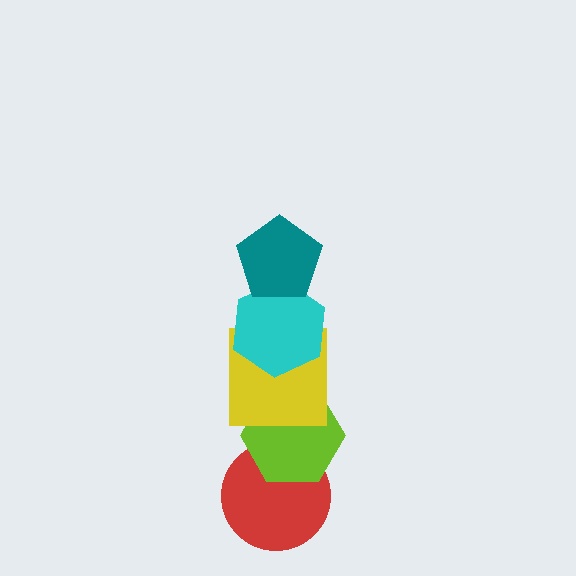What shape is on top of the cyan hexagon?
The teal pentagon is on top of the cyan hexagon.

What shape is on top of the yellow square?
The cyan hexagon is on top of the yellow square.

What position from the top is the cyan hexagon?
The cyan hexagon is 2nd from the top.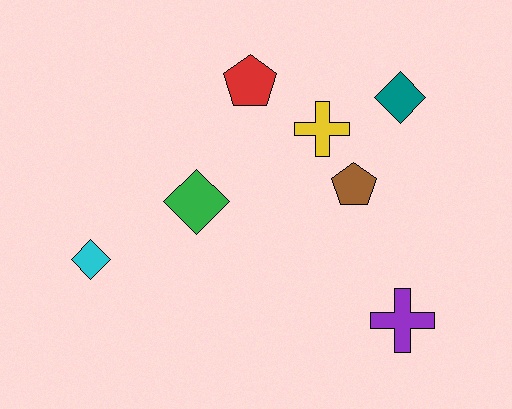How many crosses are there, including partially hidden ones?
There are 2 crosses.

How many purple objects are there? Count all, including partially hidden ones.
There is 1 purple object.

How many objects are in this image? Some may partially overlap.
There are 7 objects.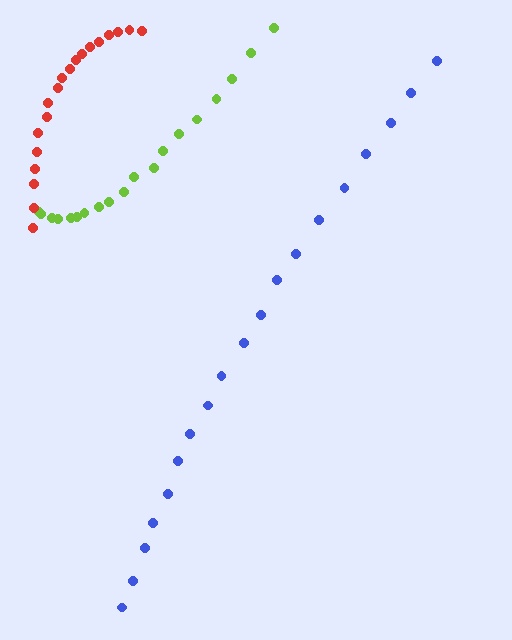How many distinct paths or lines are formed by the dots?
There are 3 distinct paths.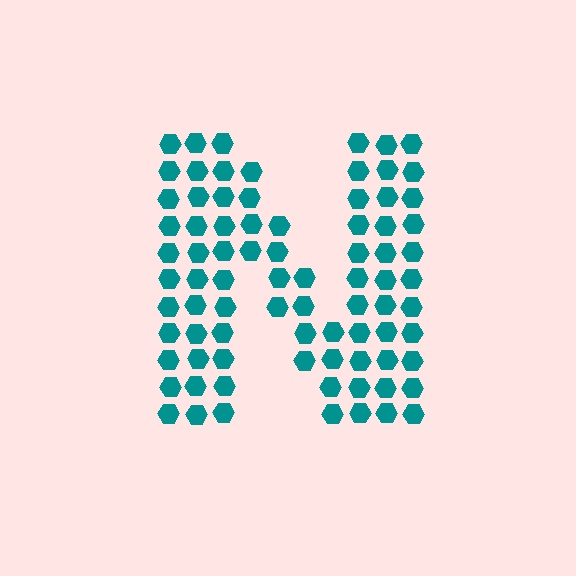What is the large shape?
The large shape is the letter N.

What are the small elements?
The small elements are hexagons.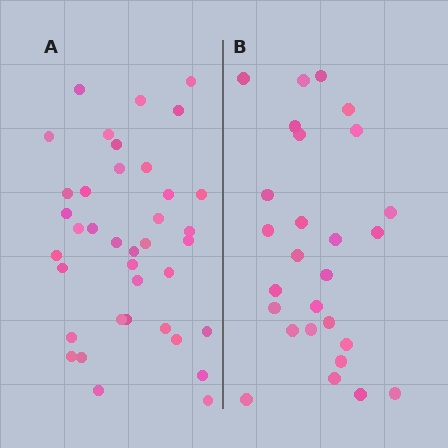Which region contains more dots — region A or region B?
Region A (the left region) has more dots.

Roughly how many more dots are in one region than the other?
Region A has roughly 12 or so more dots than region B.